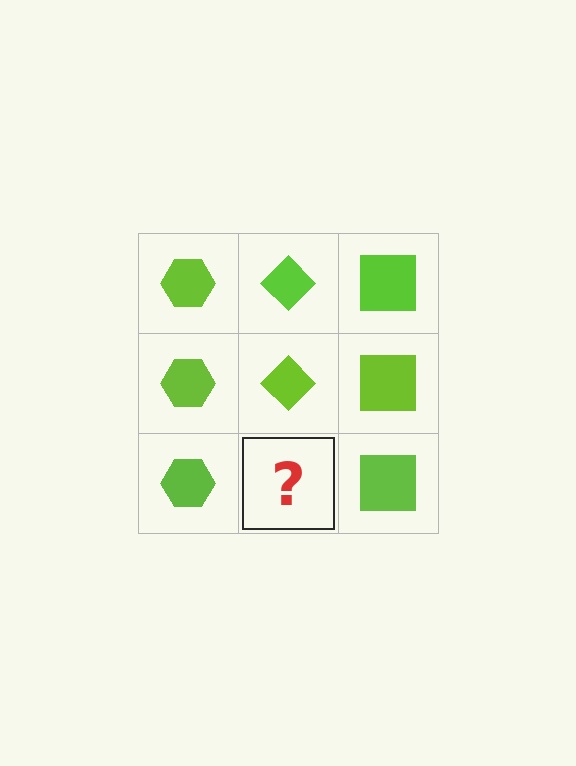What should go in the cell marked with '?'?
The missing cell should contain a lime diamond.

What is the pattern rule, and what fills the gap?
The rule is that each column has a consistent shape. The gap should be filled with a lime diamond.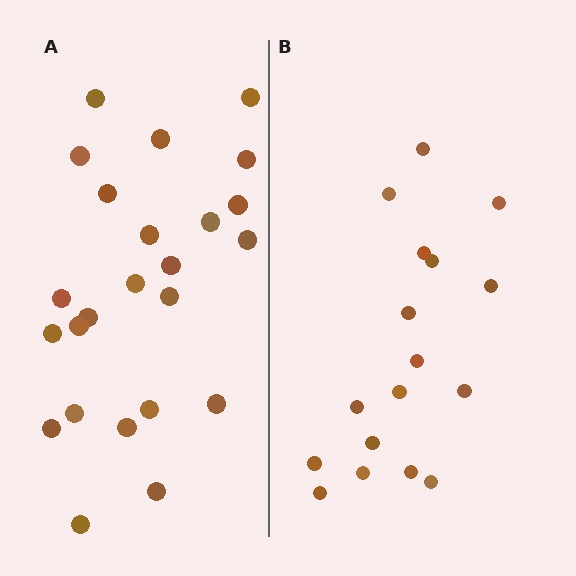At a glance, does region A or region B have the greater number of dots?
Region A (the left region) has more dots.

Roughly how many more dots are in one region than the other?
Region A has roughly 8 or so more dots than region B.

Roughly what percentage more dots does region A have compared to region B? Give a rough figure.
About 40% more.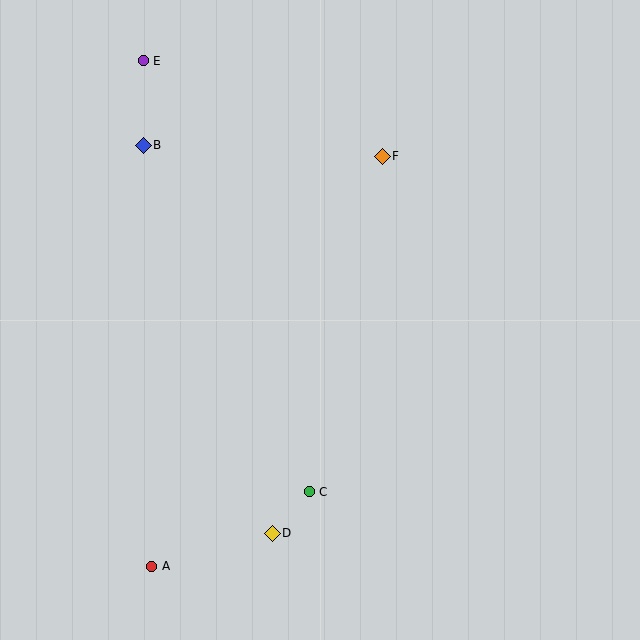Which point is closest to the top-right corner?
Point F is closest to the top-right corner.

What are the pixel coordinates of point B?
Point B is at (143, 145).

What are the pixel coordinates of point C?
Point C is at (309, 492).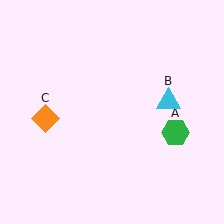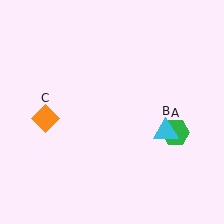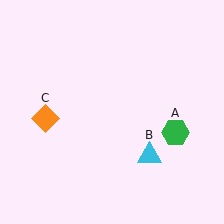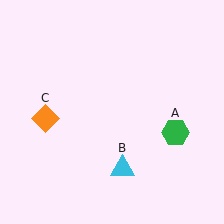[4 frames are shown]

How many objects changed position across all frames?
1 object changed position: cyan triangle (object B).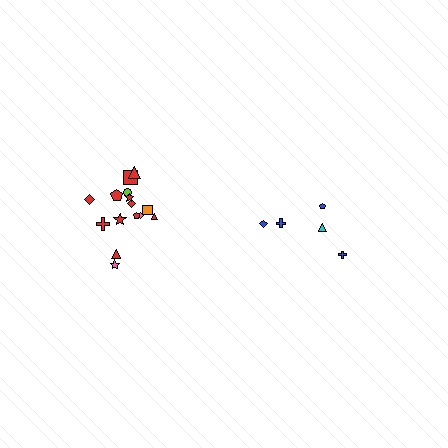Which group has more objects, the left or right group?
The left group.